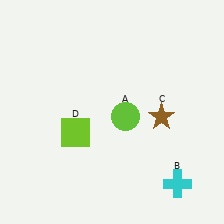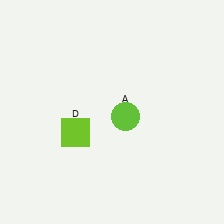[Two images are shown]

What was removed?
The cyan cross (B), the brown star (C) were removed in Image 2.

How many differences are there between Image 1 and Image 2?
There are 2 differences between the two images.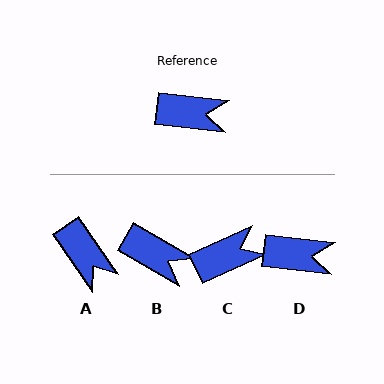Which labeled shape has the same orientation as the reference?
D.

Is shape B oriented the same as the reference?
No, it is off by about 24 degrees.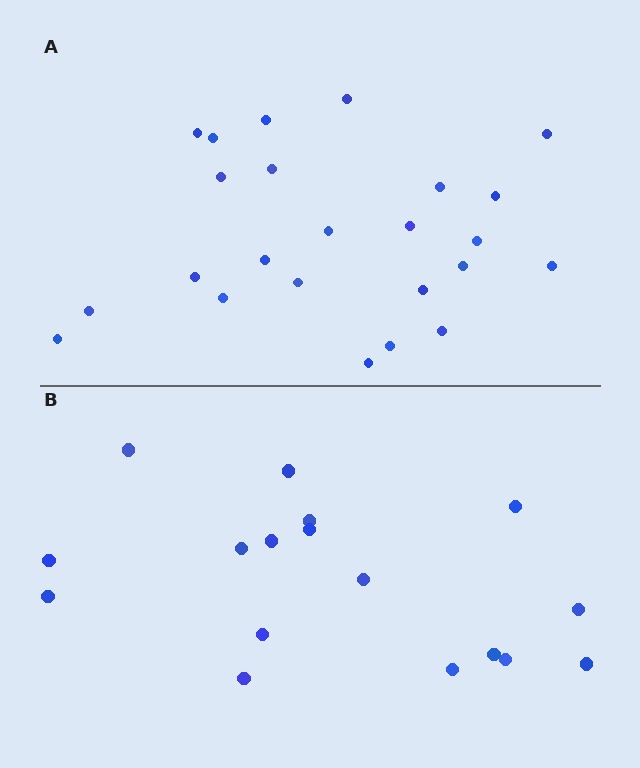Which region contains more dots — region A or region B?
Region A (the top region) has more dots.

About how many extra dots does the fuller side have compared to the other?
Region A has roughly 8 or so more dots than region B.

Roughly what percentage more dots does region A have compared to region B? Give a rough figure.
About 40% more.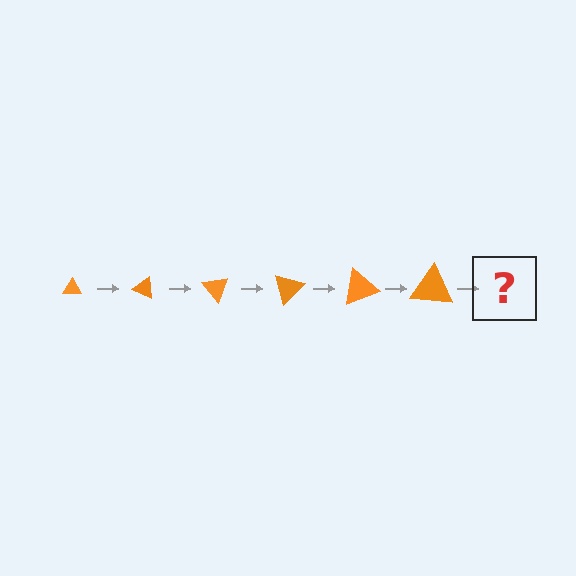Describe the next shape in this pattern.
It should be a triangle, larger than the previous one and rotated 150 degrees from the start.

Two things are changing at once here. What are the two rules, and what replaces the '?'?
The two rules are that the triangle grows larger each step and it rotates 25 degrees each step. The '?' should be a triangle, larger than the previous one and rotated 150 degrees from the start.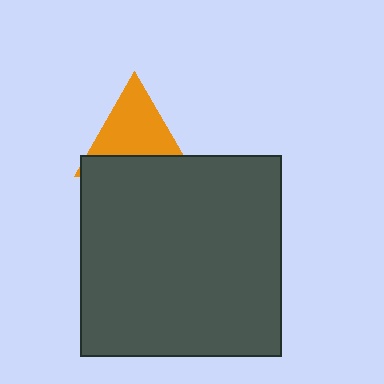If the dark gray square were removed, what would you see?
You would see the complete orange triangle.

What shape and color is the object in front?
The object in front is a dark gray square.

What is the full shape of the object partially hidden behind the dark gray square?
The partially hidden object is an orange triangle.